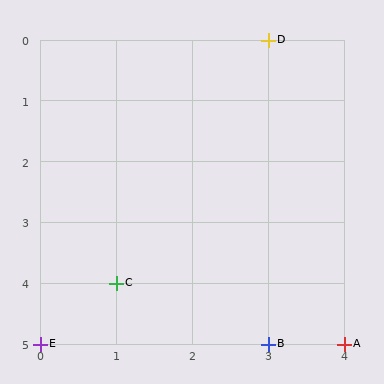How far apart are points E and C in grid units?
Points E and C are 1 column and 1 row apart (about 1.4 grid units diagonally).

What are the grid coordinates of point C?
Point C is at grid coordinates (1, 4).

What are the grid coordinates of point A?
Point A is at grid coordinates (4, 5).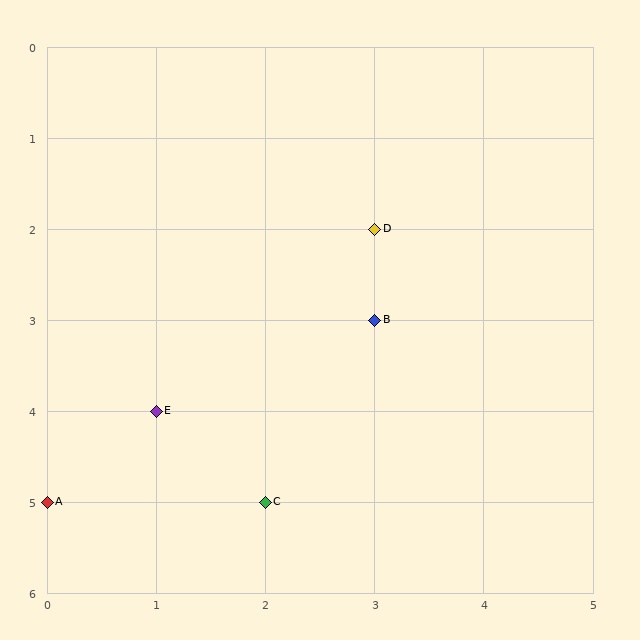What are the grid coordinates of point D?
Point D is at grid coordinates (3, 2).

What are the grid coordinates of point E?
Point E is at grid coordinates (1, 4).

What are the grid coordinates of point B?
Point B is at grid coordinates (3, 3).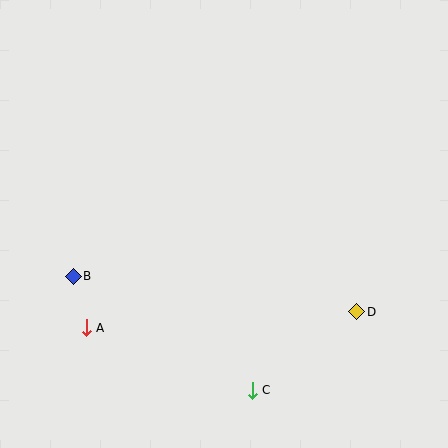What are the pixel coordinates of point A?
Point A is at (86, 328).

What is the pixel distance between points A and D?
The distance between A and D is 271 pixels.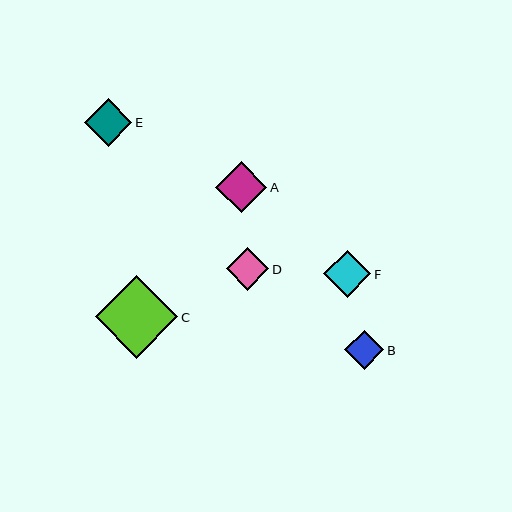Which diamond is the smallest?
Diamond B is the smallest with a size of approximately 39 pixels.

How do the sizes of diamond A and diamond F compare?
Diamond A and diamond F are approximately the same size.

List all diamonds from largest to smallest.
From largest to smallest: C, A, E, F, D, B.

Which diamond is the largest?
Diamond C is the largest with a size of approximately 82 pixels.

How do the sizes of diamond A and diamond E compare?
Diamond A and diamond E are approximately the same size.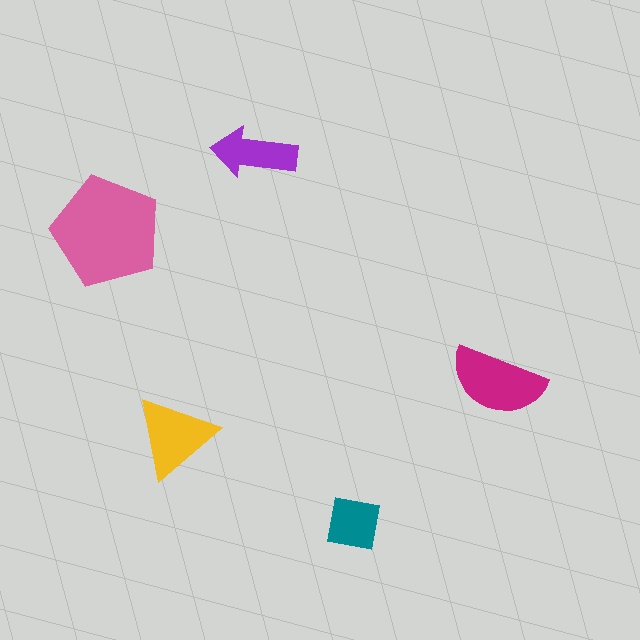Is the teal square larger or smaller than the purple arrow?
Smaller.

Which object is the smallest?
The teal square.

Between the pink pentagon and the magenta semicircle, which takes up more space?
The pink pentagon.